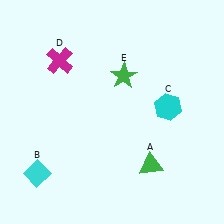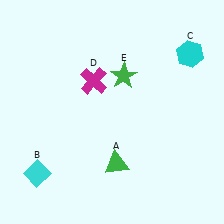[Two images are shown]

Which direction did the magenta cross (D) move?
The magenta cross (D) moved right.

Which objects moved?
The objects that moved are: the green triangle (A), the cyan hexagon (C), the magenta cross (D).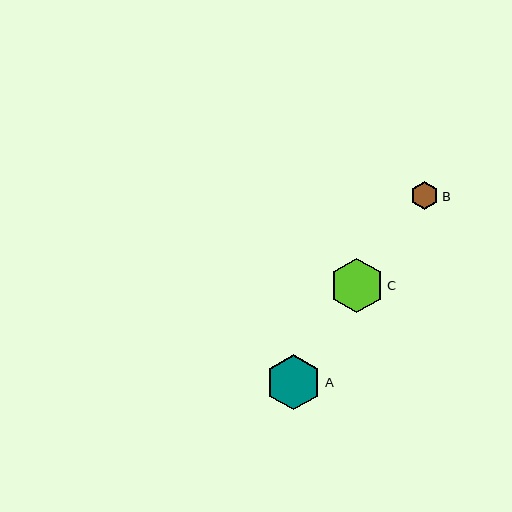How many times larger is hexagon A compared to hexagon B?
Hexagon A is approximately 2.0 times the size of hexagon B.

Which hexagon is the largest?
Hexagon A is the largest with a size of approximately 56 pixels.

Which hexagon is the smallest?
Hexagon B is the smallest with a size of approximately 28 pixels.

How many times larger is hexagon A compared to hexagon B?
Hexagon A is approximately 2.0 times the size of hexagon B.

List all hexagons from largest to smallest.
From largest to smallest: A, C, B.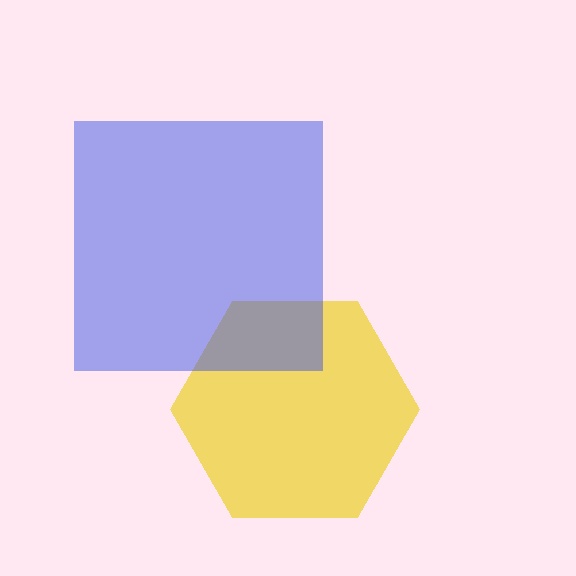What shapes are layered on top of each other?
The layered shapes are: a yellow hexagon, a blue square.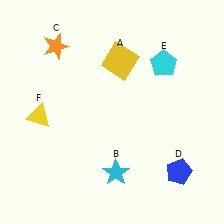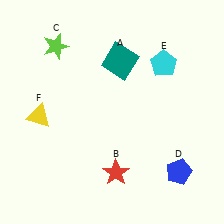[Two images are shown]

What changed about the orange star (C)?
In Image 1, C is orange. In Image 2, it changed to lime.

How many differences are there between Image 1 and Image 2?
There are 3 differences between the two images.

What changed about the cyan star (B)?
In Image 1, B is cyan. In Image 2, it changed to red.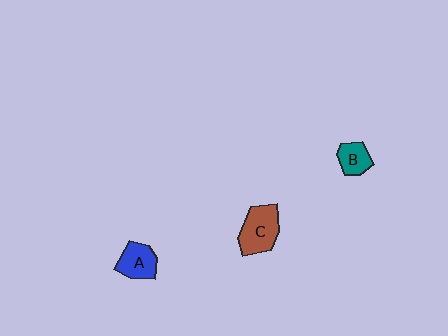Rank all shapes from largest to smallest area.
From largest to smallest: C (brown), A (blue), B (teal).